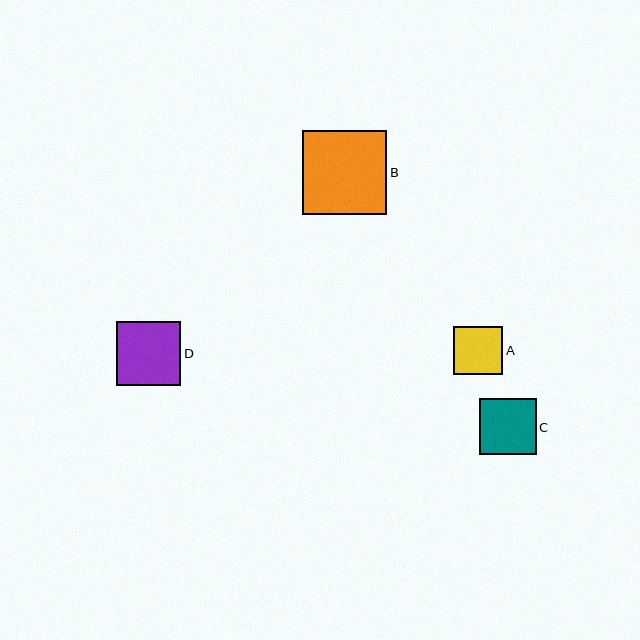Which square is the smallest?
Square A is the smallest with a size of approximately 49 pixels.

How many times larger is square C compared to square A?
Square C is approximately 1.2 times the size of square A.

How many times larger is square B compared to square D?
Square B is approximately 1.3 times the size of square D.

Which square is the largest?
Square B is the largest with a size of approximately 84 pixels.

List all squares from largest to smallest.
From largest to smallest: B, D, C, A.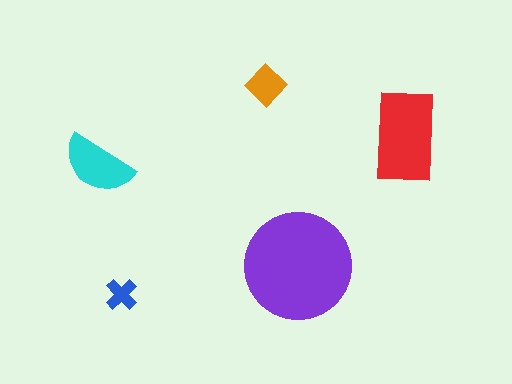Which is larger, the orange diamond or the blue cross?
The orange diamond.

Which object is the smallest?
The blue cross.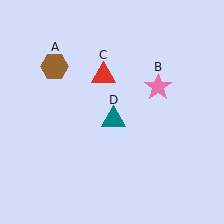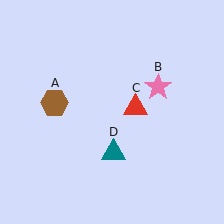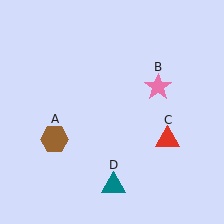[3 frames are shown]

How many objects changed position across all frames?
3 objects changed position: brown hexagon (object A), red triangle (object C), teal triangle (object D).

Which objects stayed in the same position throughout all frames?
Pink star (object B) remained stationary.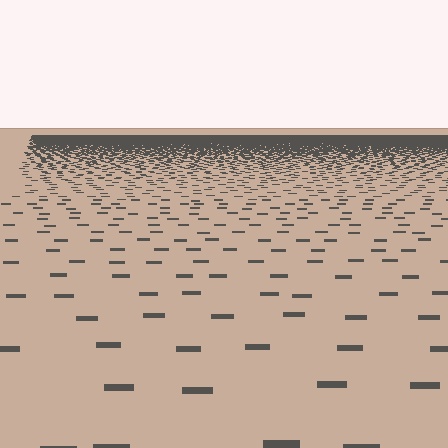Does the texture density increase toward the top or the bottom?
Density increases toward the top.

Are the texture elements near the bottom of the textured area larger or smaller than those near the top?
Larger. Near the bottom, elements are closer to the viewer and appear at a bigger on-screen size.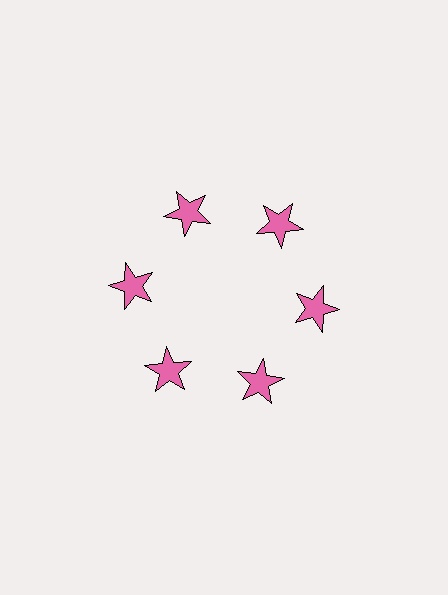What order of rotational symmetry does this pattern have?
This pattern has 6-fold rotational symmetry.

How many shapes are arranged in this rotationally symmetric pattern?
There are 6 shapes, arranged in 6 groups of 1.